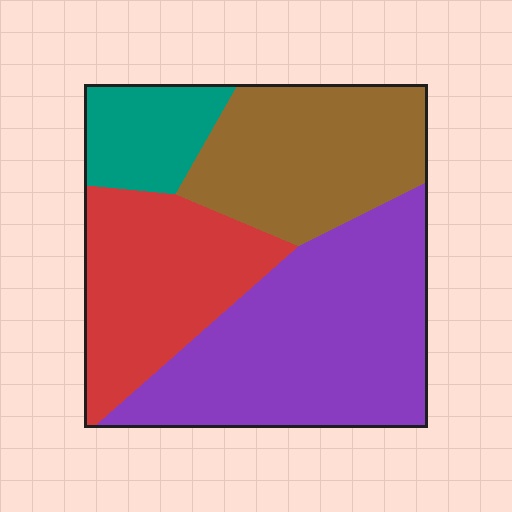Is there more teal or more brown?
Brown.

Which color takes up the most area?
Purple, at roughly 40%.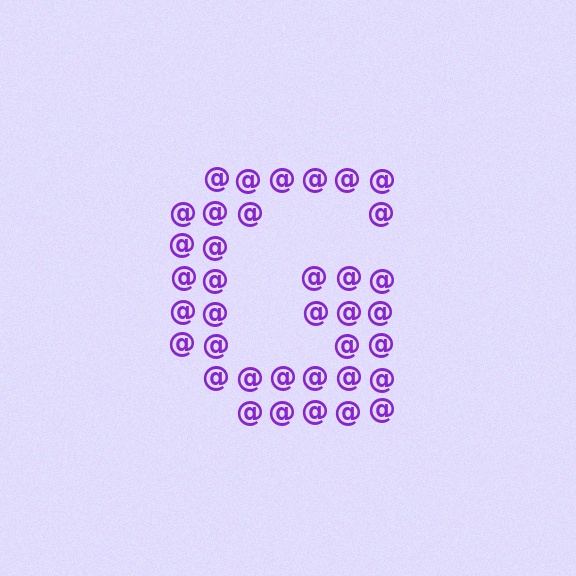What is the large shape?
The large shape is the letter G.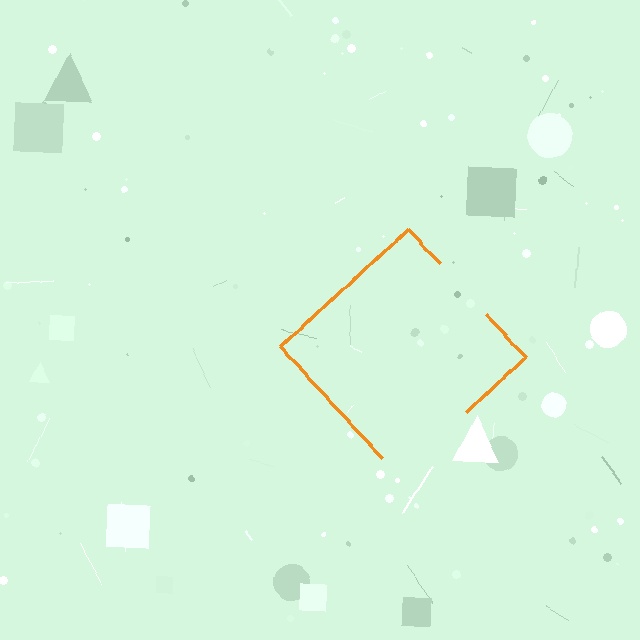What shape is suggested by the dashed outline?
The dashed outline suggests a diamond.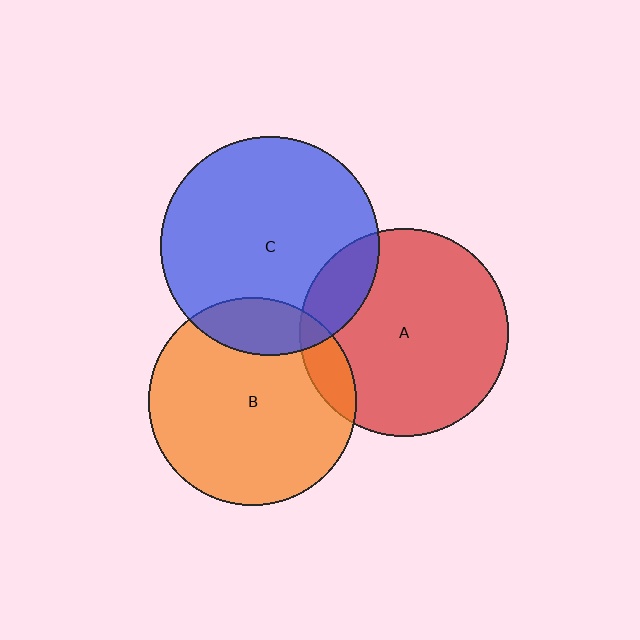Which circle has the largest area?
Circle C (blue).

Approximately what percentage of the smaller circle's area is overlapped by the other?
Approximately 15%.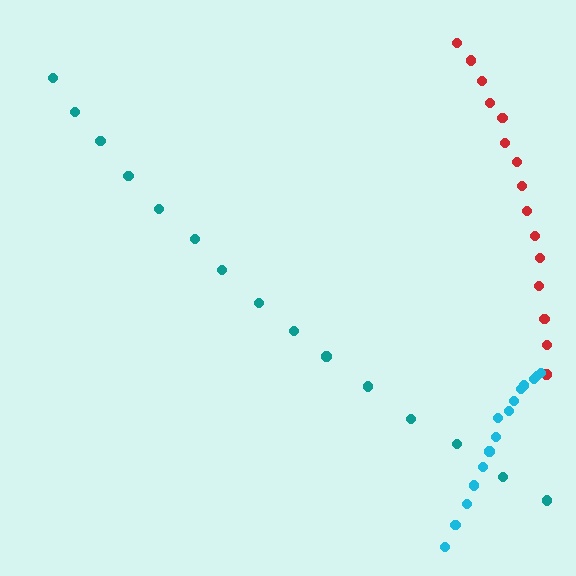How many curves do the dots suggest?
There are 3 distinct paths.